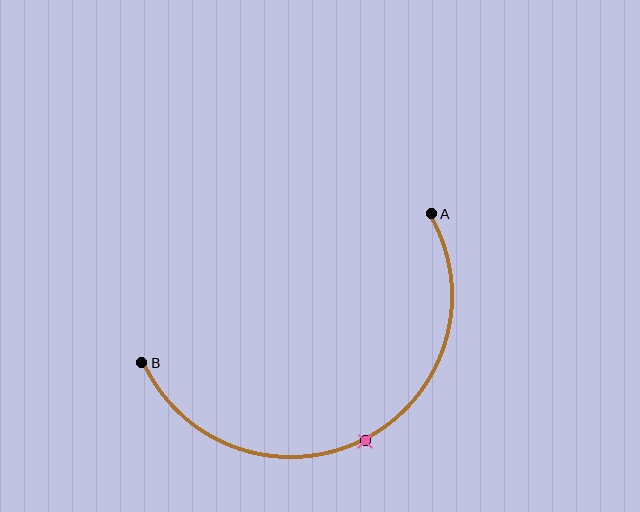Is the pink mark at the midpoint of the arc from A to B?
Yes. The pink mark lies on the arc at equal arc-length from both A and B — it is the arc midpoint.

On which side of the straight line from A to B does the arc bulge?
The arc bulges below the straight line connecting A and B.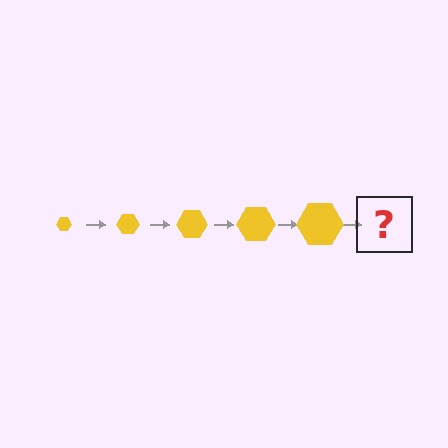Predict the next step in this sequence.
The next step is a yellow hexagon, larger than the previous one.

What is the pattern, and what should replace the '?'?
The pattern is that the hexagon gets progressively larger each step. The '?' should be a yellow hexagon, larger than the previous one.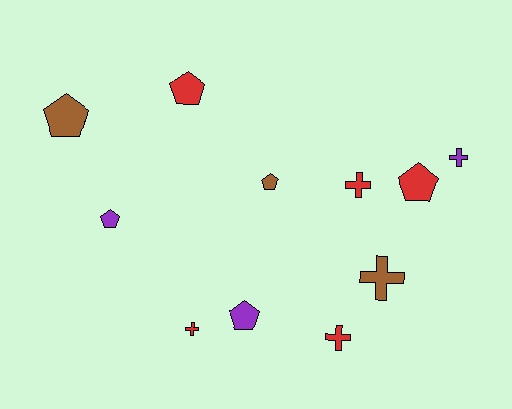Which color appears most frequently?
Red, with 5 objects.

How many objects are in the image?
There are 11 objects.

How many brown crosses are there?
There is 1 brown cross.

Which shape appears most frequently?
Pentagon, with 6 objects.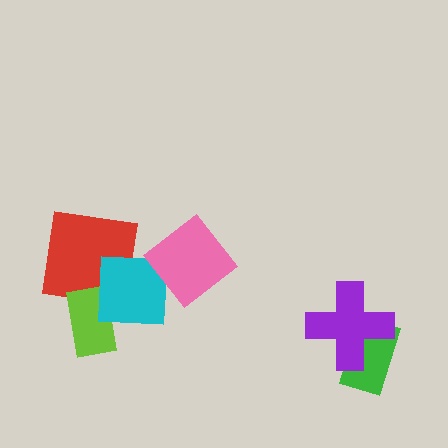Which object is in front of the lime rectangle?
The cyan square is in front of the lime rectangle.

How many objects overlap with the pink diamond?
1 object overlaps with the pink diamond.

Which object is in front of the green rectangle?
The purple cross is in front of the green rectangle.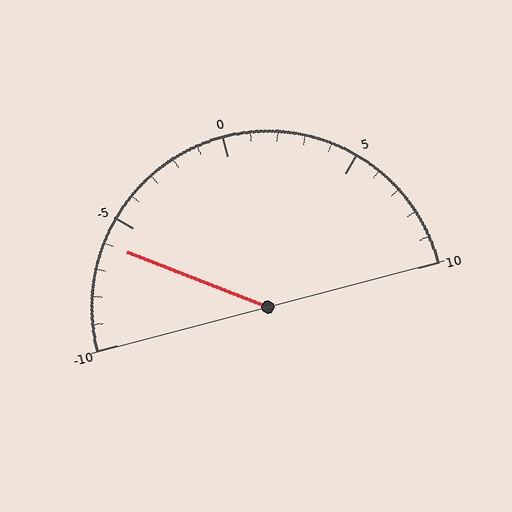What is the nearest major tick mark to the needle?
The nearest major tick mark is -5.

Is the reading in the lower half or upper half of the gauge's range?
The reading is in the lower half of the range (-10 to 10).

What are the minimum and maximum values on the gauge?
The gauge ranges from -10 to 10.